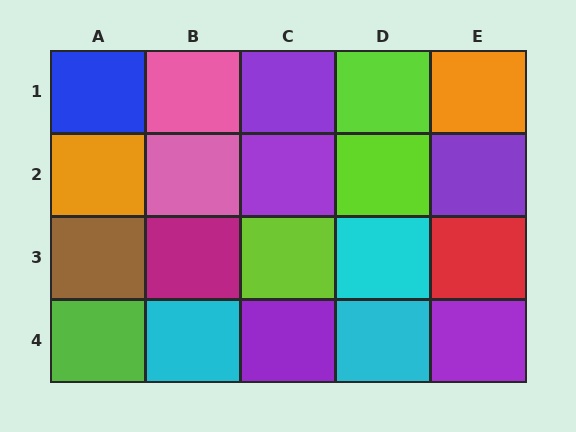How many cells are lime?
4 cells are lime.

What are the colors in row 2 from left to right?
Orange, pink, purple, lime, purple.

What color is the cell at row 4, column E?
Purple.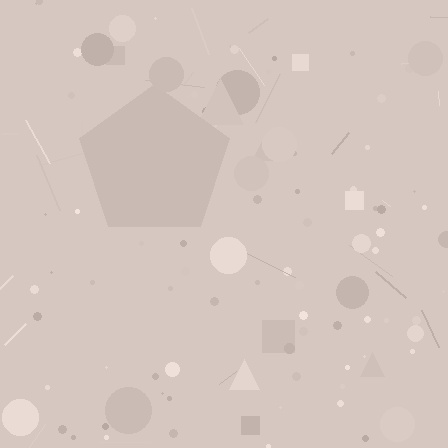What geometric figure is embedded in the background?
A pentagon is embedded in the background.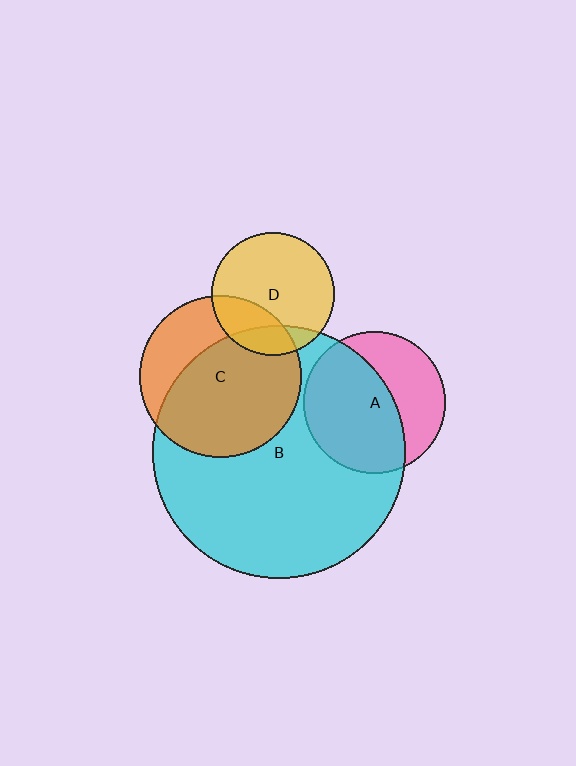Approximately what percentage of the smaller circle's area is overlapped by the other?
Approximately 60%.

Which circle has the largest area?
Circle B (cyan).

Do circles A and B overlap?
Yes.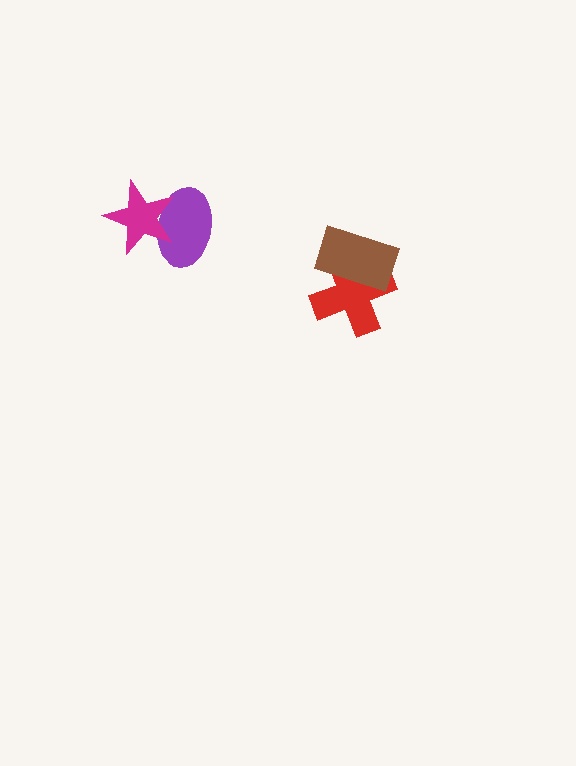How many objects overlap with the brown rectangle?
1 object overlaps with the brown rectangle.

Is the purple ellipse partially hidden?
Yes, it is partially covered by another shape.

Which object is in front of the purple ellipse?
The magenta star is in front of the purple ellipse.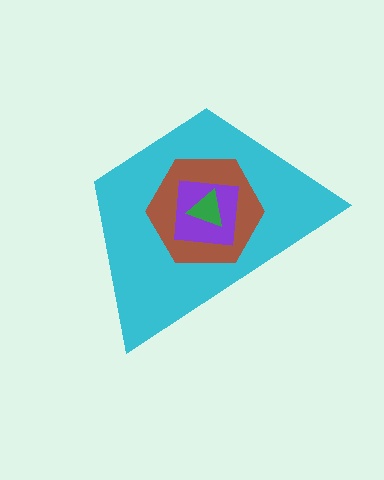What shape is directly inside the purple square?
The green triangle.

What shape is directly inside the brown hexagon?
The purple square.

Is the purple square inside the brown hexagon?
Yes.